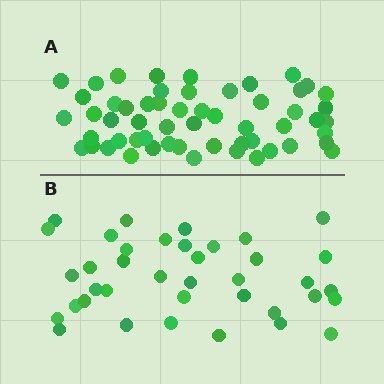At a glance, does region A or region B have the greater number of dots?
Region A (the top region) has more dots.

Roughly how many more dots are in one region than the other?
Region A has approximately 20 more dots than region B.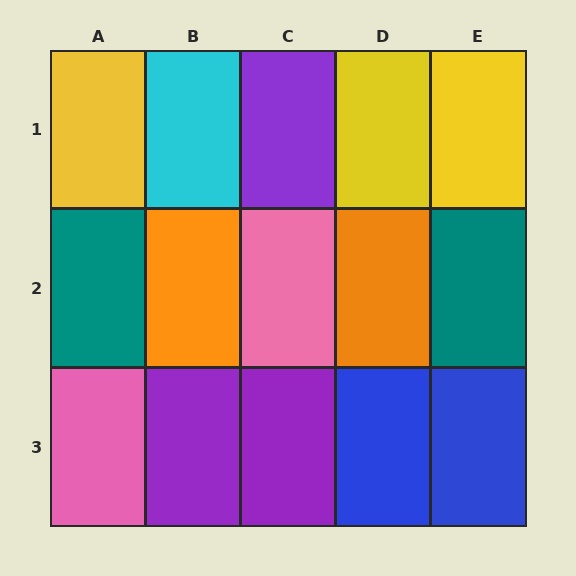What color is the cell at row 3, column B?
Purple.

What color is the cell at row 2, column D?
Orange.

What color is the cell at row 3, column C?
Purple.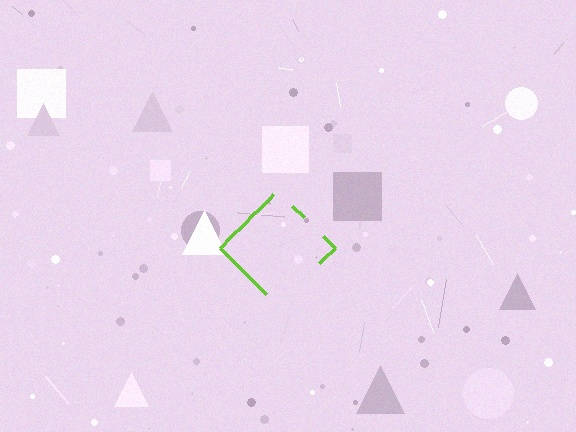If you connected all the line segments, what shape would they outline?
They would outline a diamond.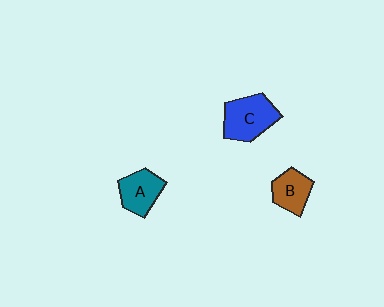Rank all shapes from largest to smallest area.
From largest to smallest: C (blue), A (teal), B (brown).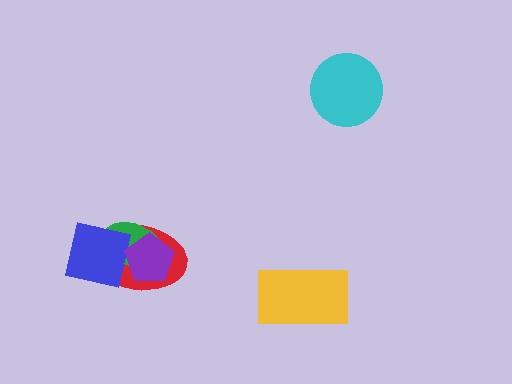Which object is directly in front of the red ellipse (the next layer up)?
The green ellipse is directly in front of the red ellipse.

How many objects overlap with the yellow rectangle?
0 objects overlap with the yellow rectangle.